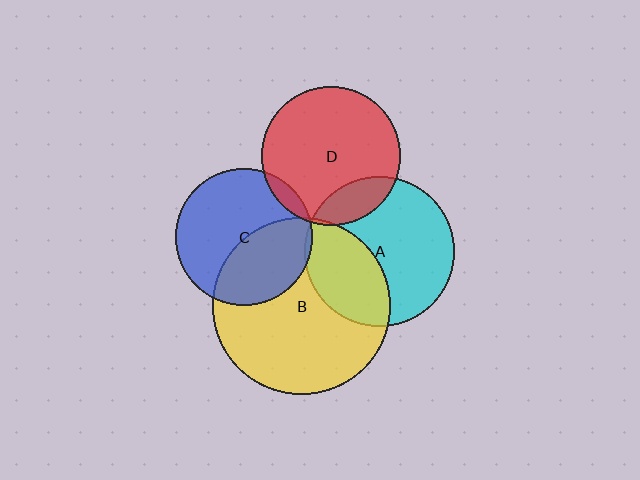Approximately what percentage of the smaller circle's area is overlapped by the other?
Approximately 5%.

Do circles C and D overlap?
Yes.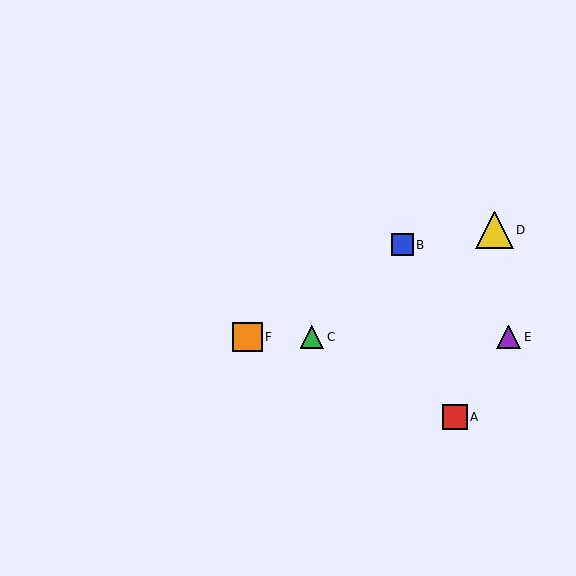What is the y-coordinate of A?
Object A is at y≈417.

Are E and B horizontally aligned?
No, E is at y≈337 and B is at y≈245.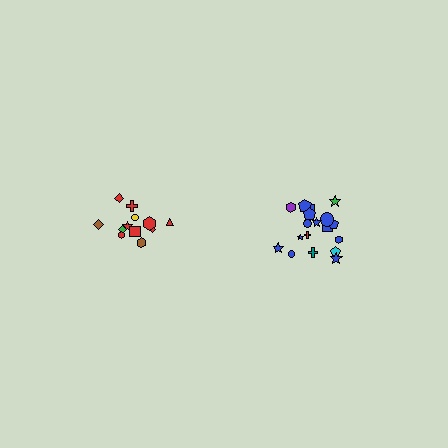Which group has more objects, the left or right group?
The right group.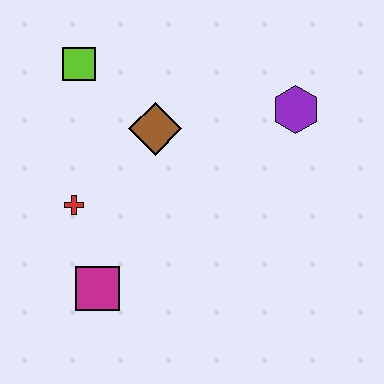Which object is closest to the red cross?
The magenta square is closest to the red cross.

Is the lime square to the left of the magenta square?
Yes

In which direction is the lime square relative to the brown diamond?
The lime square is to the left of the brown diamond.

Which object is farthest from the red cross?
The purple hexagon is farthest from the red cross.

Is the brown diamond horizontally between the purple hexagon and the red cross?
Yes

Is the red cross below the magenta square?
No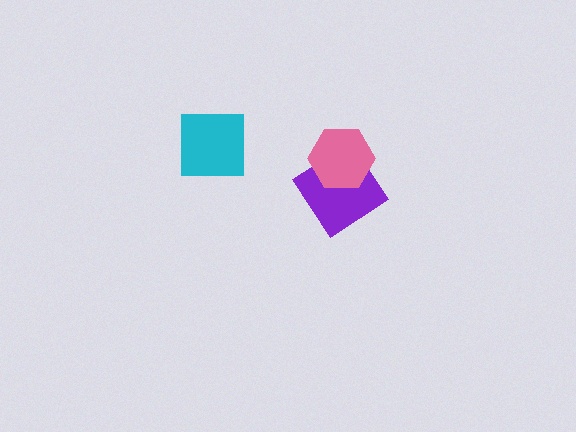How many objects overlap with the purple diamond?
1 object overlaps with the purple diamond.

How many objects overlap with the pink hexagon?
1 object overlaps with the pink hexagon.